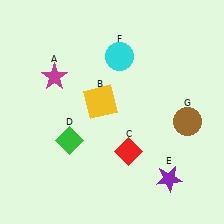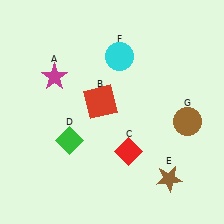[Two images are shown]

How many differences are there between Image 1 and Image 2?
There are 2 differences between the two images.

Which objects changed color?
B changed from yellow to red. E changed from purple to brown.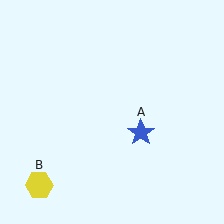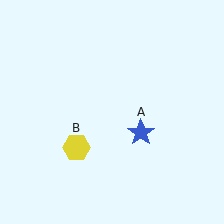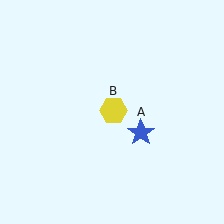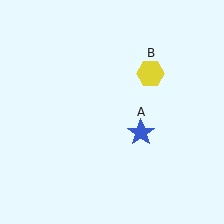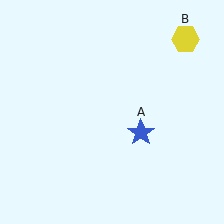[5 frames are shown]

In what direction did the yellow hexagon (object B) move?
The yellow hexagon (object B) moved up and to the right.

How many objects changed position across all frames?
1 object changed position: yellow hexagon (object B).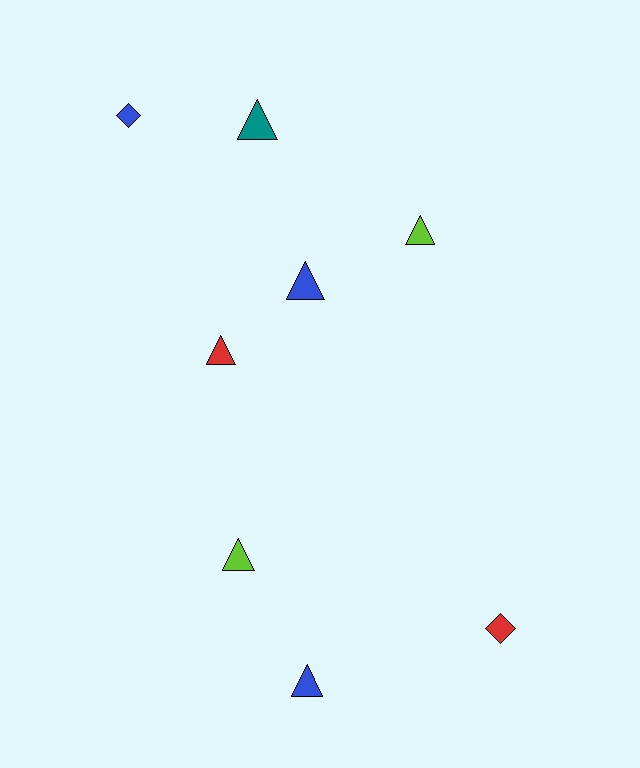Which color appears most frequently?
Blue, with 3 objects.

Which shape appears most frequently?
Triangle, with 6 objects.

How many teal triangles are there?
There is 1 teal triangle.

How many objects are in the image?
There are 8 objects.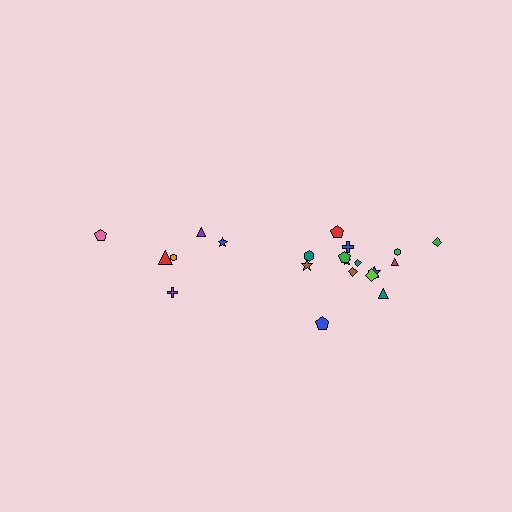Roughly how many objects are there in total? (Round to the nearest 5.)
Roughly 20 objects in total.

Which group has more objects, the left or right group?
The right group.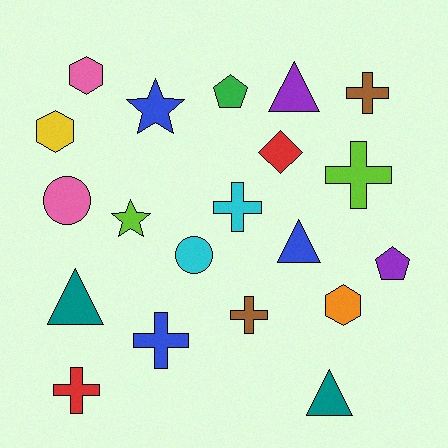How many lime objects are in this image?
There are 2 lime objects.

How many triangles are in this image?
There are 4 triangles.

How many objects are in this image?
There are 20 objects.